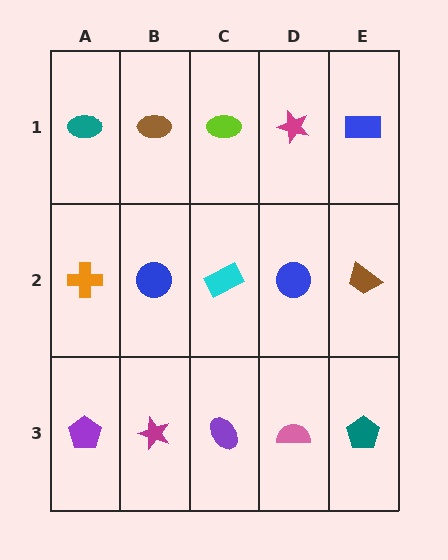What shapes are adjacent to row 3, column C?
A cyan rectangle (row 2, column C), a magenta star (row 3, column B), a pink semicircle (row 3, column D).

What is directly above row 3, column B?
A blue circle.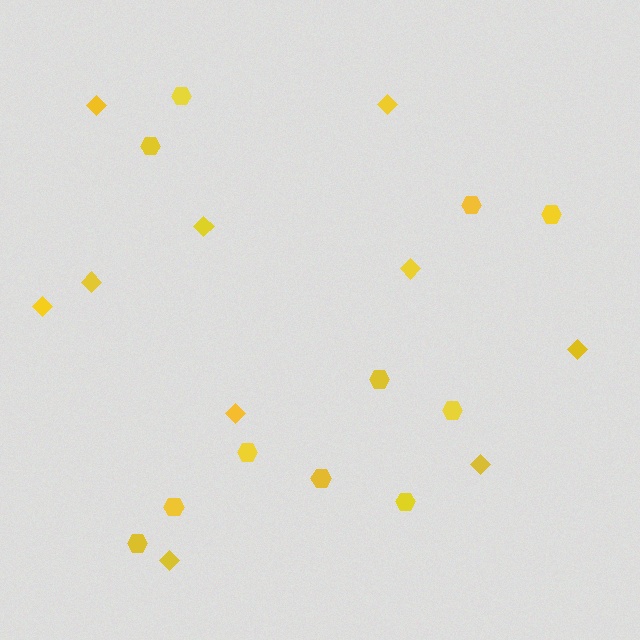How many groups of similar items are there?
There are 2 groups: one group of hexagons (11) and one group of diamonds (10).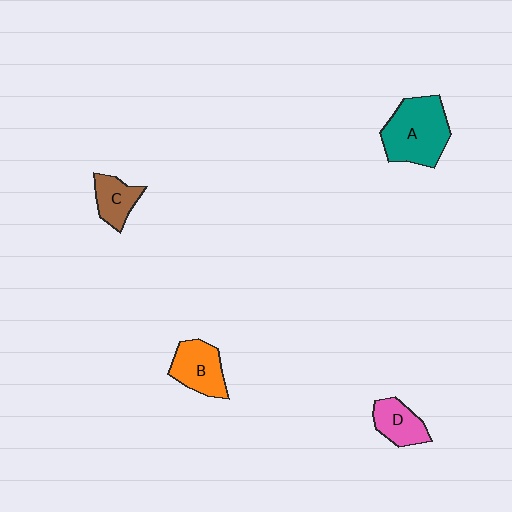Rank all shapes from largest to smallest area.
From largest to smallest: A (teal), B (orange), D (pink), C (brown).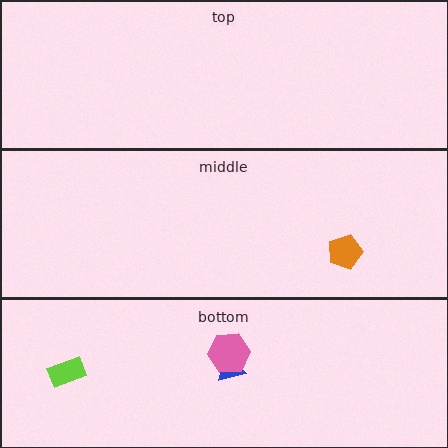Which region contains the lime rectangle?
The bottom region.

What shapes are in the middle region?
The orange pentagon.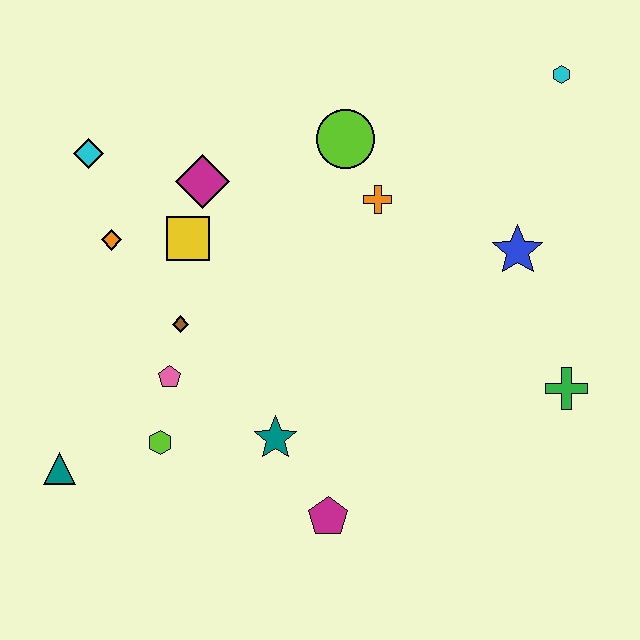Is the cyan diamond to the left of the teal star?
Yes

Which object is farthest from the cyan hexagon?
The teal triangle is farthest from the cyan hexagon.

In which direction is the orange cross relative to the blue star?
The orange cross is to the left of the blue star.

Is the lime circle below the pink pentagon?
No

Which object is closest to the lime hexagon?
The pink pentagon is closest to the lime hexagon.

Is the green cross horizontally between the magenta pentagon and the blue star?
No